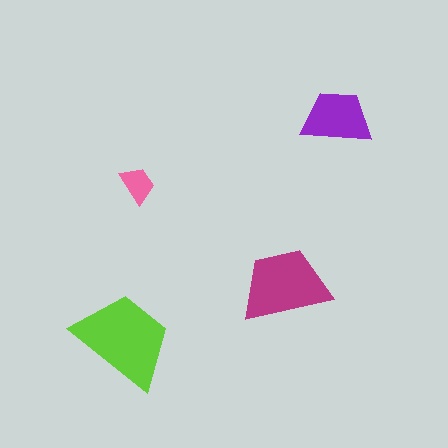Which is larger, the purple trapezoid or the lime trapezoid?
The lime one.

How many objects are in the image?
There are 4 objects in the image.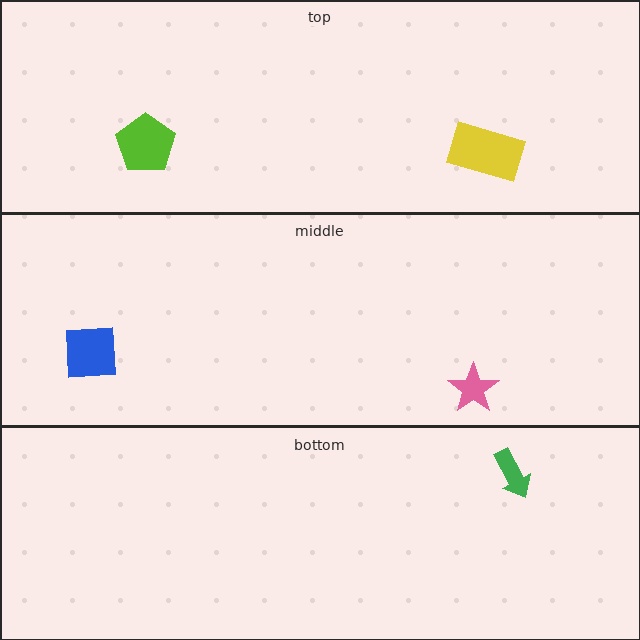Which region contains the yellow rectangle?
The top region.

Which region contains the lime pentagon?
The top region.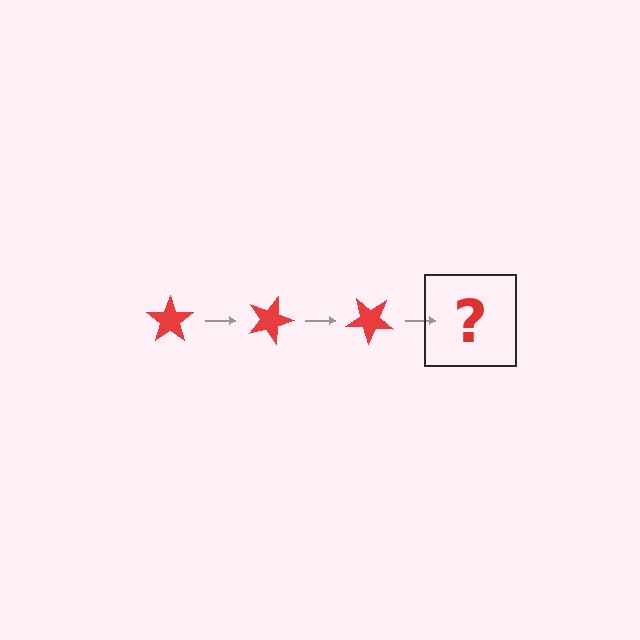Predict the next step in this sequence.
The next step is a red star rotated 60 degrees.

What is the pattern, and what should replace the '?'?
The pattern is that the star rotates 20 degrees each step. The '?' should be a red star rotated 60 degrees.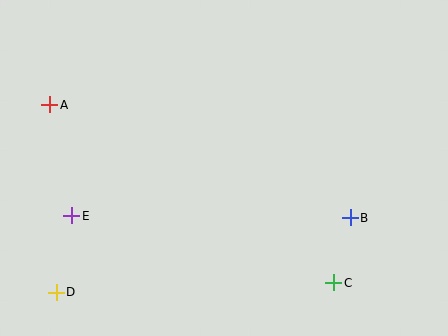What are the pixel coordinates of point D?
Point D is at (56, 292).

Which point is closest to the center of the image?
Point B at (350, 218) is closest to the center.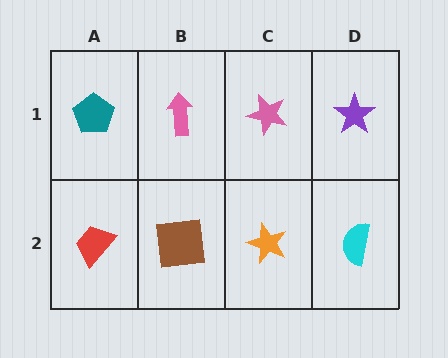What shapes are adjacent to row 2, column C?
A pink star (row 1, column C), a brown square (row 2, column B), a cyan semicircle (row 2, column D).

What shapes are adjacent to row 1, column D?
A cyan semicircle (row 2, column D), a pink star (row 1, column C).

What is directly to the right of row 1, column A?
A pink arrow.